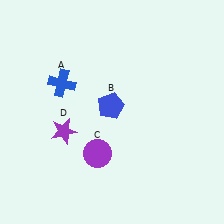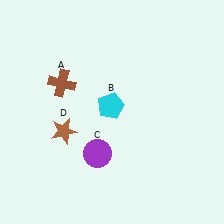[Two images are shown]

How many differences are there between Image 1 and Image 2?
There are 3 differences between the two images.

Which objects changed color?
A changed from blue to brown. B changed from blue to cyan. D changed from purple to brown.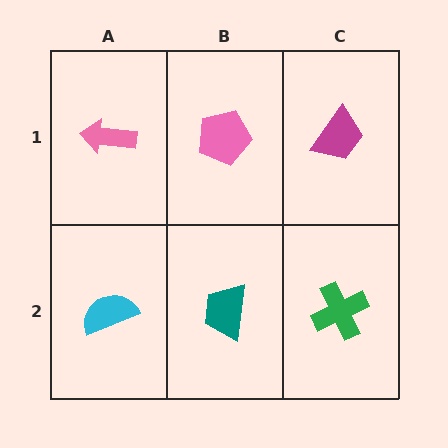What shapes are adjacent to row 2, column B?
A pink pentagon (row 1, column B), a cyan semicircle (row 2, column A), a green cross (row 2, column C).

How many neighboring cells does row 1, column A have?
2.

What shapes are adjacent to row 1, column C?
A green cross (row 2, column C), a pink pentagon (row 1, column B).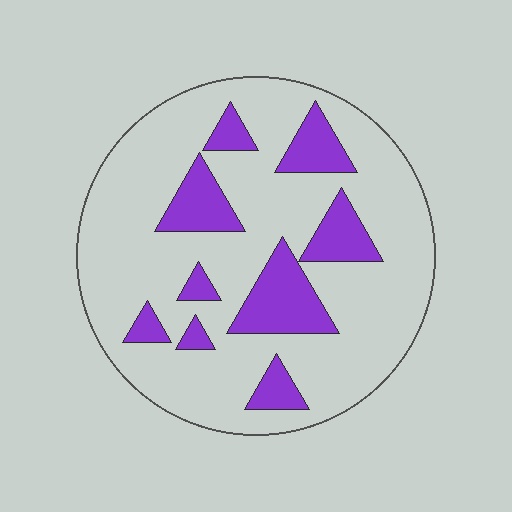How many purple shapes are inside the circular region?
9.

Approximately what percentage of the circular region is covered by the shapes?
Approximately 20%.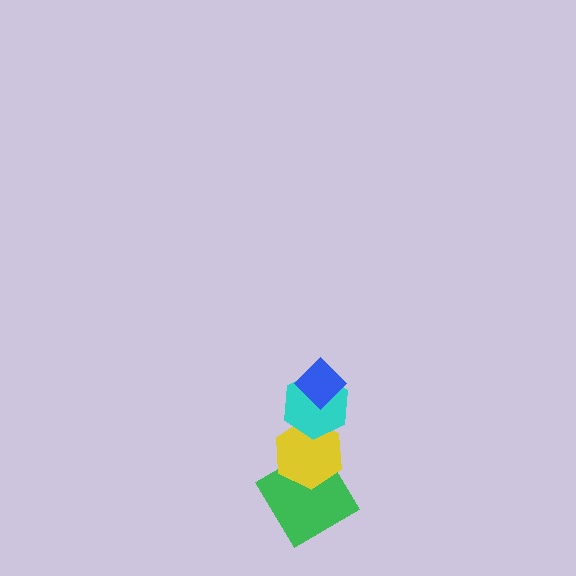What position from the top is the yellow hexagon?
The yellow hexagon is 3rd from the top.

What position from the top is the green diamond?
The green diamond is 4th from the top.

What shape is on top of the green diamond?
The yellow hexagon is on top of the green diamond.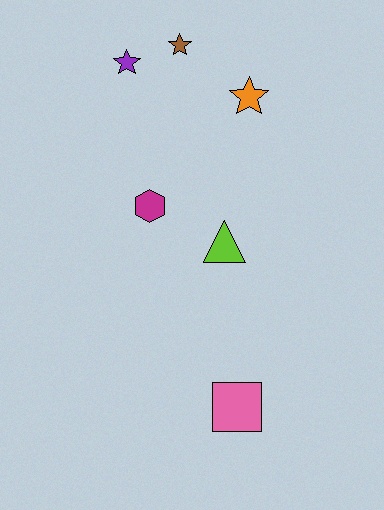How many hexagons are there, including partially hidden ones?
There is 1 hexagon.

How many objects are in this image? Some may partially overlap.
There are 6 objects.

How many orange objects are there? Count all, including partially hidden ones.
There is 1 orange object.